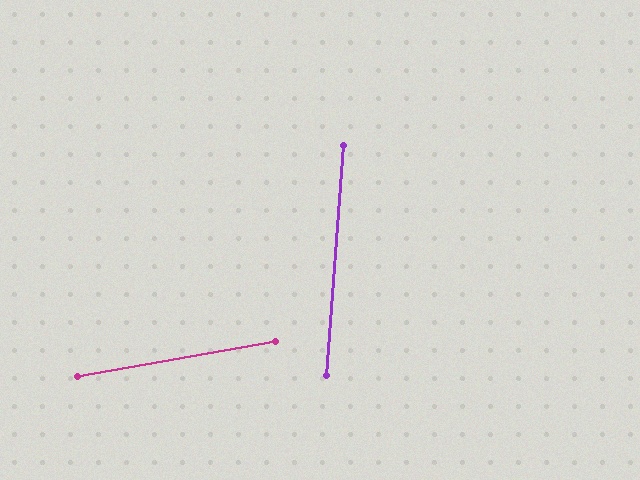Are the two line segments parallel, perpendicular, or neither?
Neither parallel nor perpendicular — they differ by about 76°.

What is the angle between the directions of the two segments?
Approximately 76 degrees.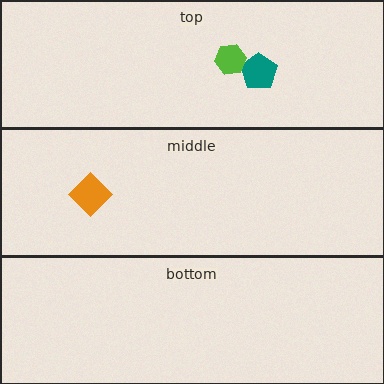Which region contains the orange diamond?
The middle region.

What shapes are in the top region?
The teal pentagon, the lime hexagon.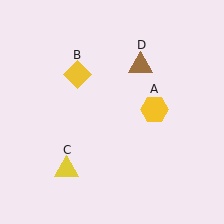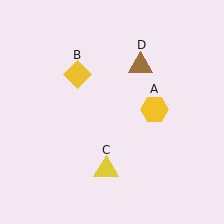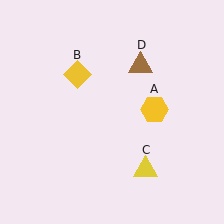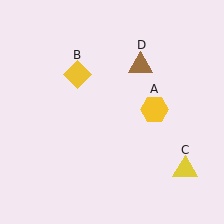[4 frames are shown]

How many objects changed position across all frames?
1 object changed position: yellow triangle (object C).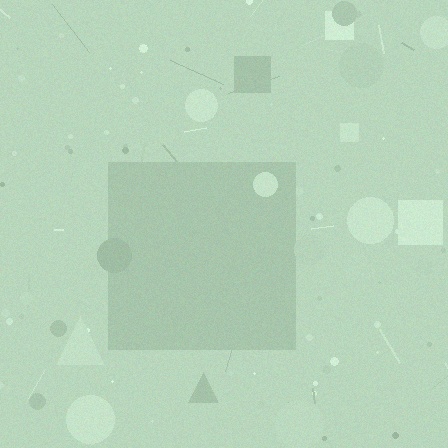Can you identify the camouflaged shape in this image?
The camouflaged shape is a square.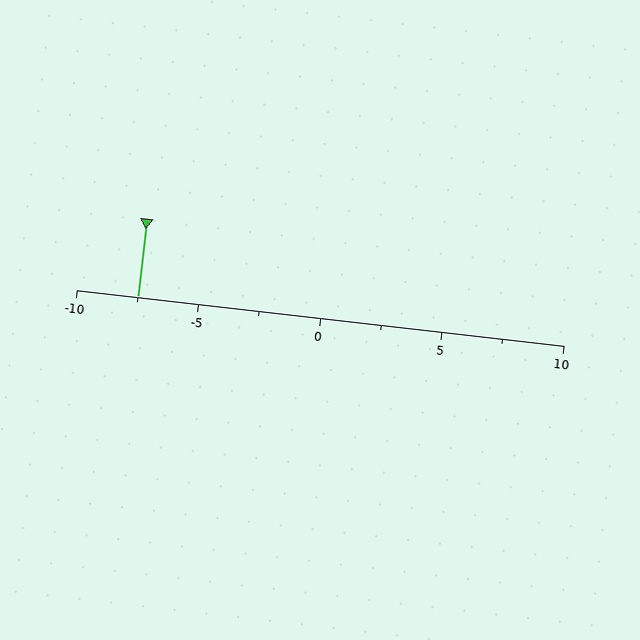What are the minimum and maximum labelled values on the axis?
The axis runs from -10 to 10.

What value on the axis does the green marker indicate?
The marker indicates approximately -7.5.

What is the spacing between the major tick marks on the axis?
The major ticks are spaced 5 apart.